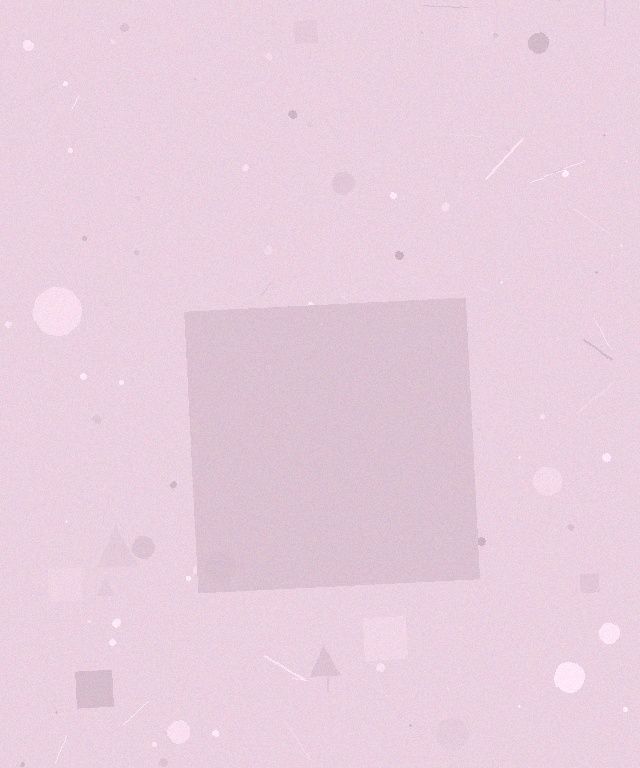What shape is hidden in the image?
A square is hidden in the image.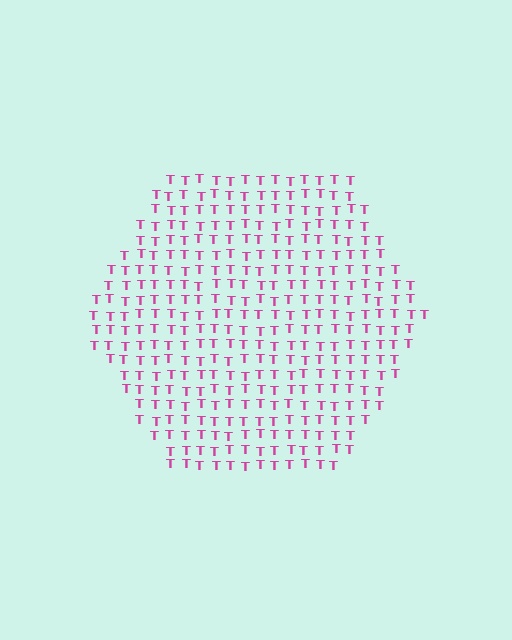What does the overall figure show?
The overall figure shows a hexagon.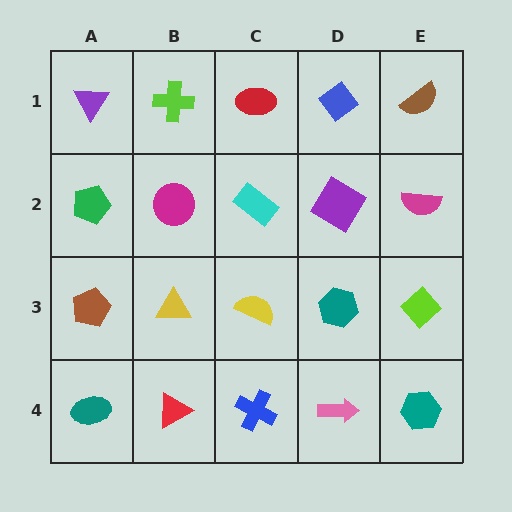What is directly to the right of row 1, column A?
A lime cross.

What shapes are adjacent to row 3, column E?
A magenta semicircle (row 2, column E), a teal hexagon (row 4, column E), a teal hexagon (row 3, column D).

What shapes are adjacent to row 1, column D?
A purple diamond (row 2, column D), a red ellipse (row 1, column C), a brown semicircle (row 1, column E).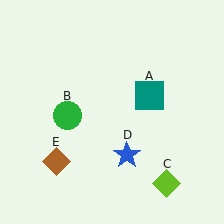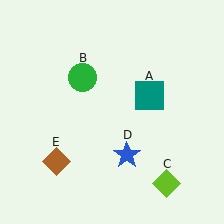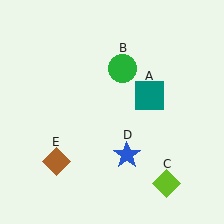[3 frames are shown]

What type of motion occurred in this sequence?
The green circle (object B) rotated clockwise around the center of the scene.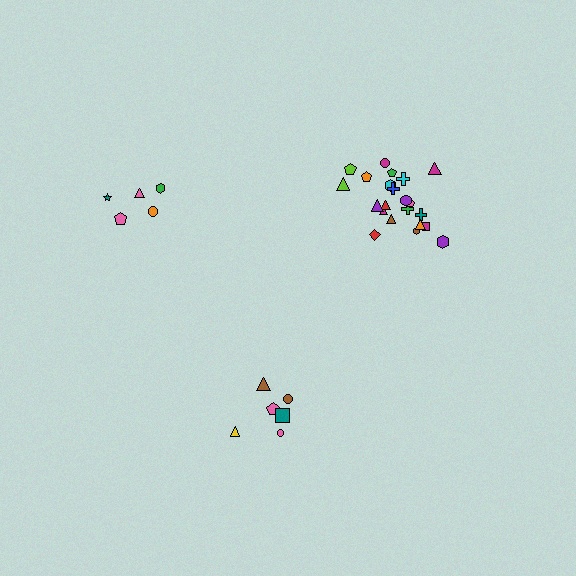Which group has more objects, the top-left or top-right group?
The top-right group.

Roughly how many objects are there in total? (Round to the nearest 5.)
Roughly 35 objects in total.